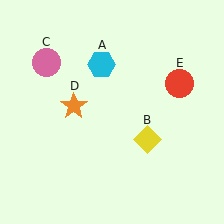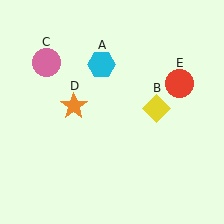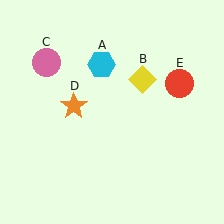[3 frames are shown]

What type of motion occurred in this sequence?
The yellow diamond (object B) rotated counterclockwise around the center of the scene.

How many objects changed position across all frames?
1 object changed position: yellow diamond (object B).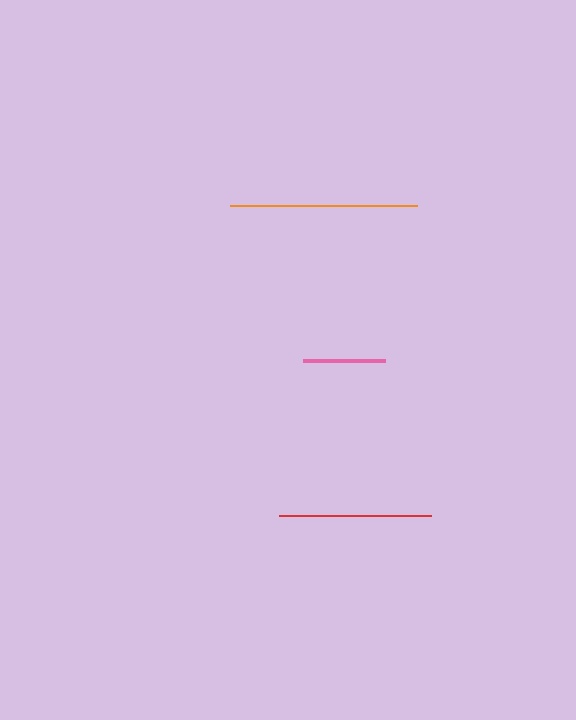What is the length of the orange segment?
The orange segment is approximately 186 pixels long.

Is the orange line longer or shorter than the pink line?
The orange line is longer than the pink line.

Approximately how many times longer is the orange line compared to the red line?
The orange line is approximately 1.2 times the length of the red line.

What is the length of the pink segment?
The pink segment is approximately 82 pixels long.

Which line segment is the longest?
The orange line is the longest at approximately 186 pixels.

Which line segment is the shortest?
The pink line is the shortest at approximately 82 pixels.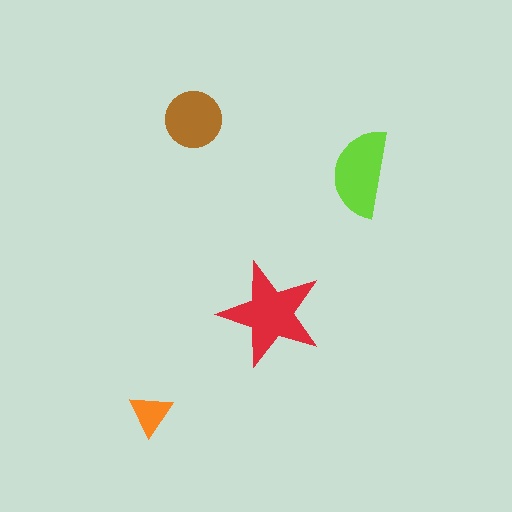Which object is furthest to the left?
The orange triangle is leftmost.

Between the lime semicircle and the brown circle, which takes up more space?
The lime semicircle.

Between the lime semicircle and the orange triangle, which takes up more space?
The lime semicircle.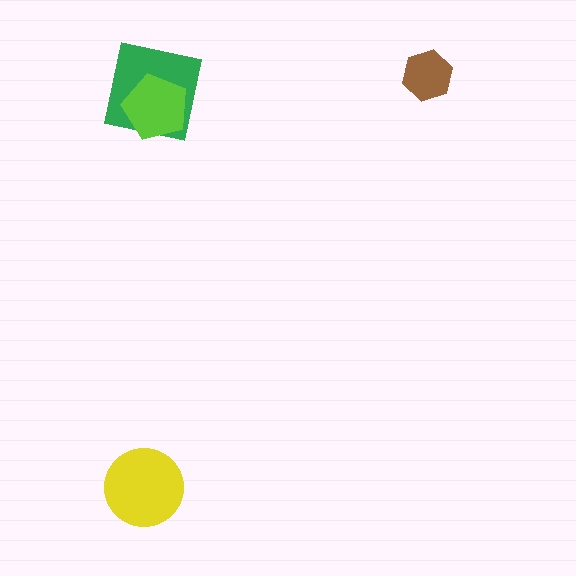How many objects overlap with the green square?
1 object overlaps with the green square.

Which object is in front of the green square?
The lime pentagon is in front of the green square.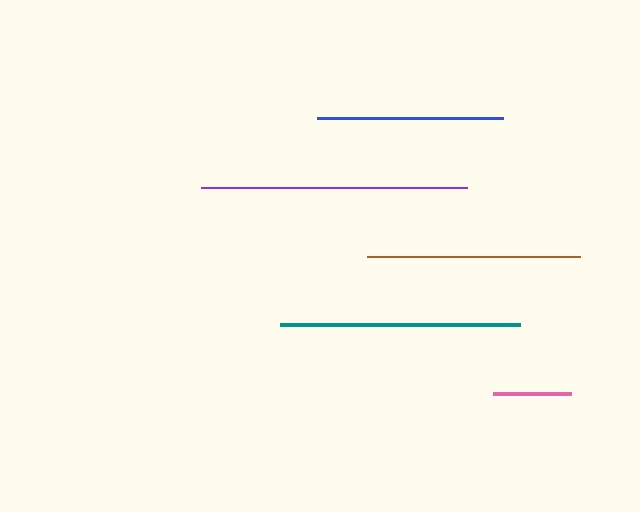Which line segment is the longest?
The purple line is the longest at approximately 266 pixels.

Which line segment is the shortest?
The pink line is the shortest at approximately 78 pixels.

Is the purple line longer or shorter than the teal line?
The purple line is longer than the teal line.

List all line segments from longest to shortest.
From longest to shortest: purple, teal, brown, blue, pink.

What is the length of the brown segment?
The brown segment is approximately 213 pixels long.